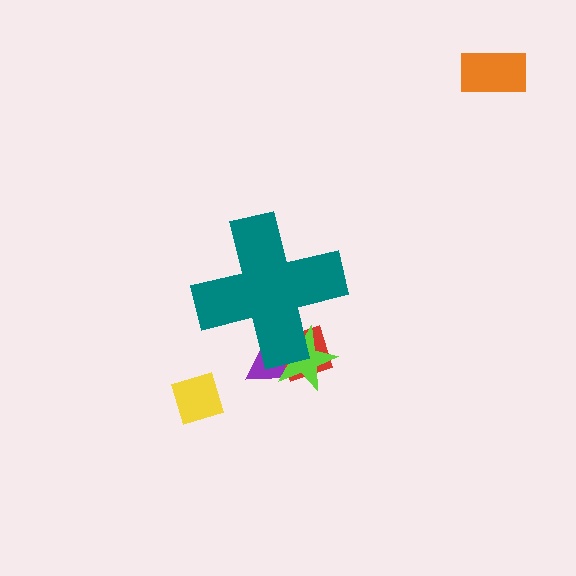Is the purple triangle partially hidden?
Yes, the purple triangle is partially hidden behind the teal cross.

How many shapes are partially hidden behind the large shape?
3 shapes are partially hidden.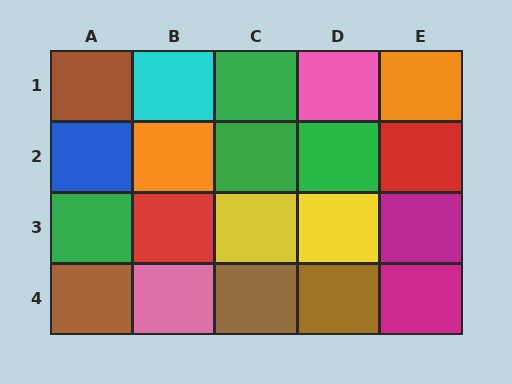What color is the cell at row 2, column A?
Blue.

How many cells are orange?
2 cells are orange.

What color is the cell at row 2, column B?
Orange.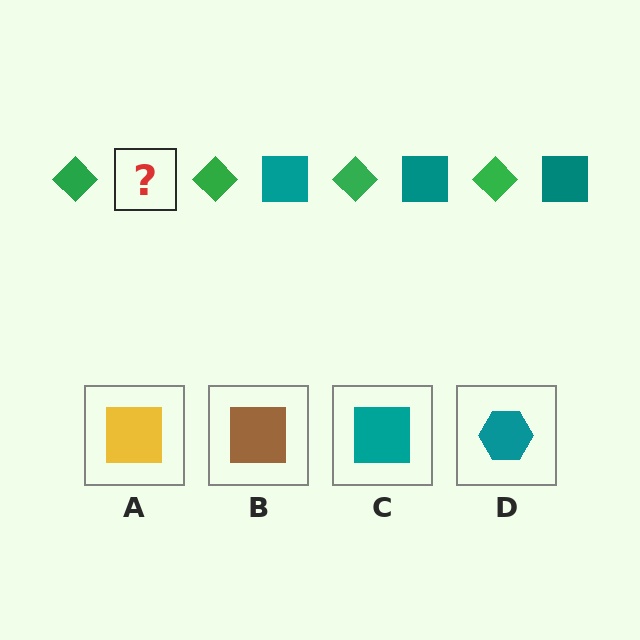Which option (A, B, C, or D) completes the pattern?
C.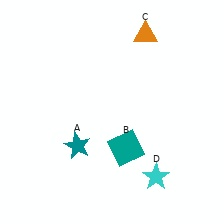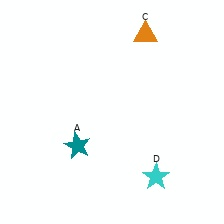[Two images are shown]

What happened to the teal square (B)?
The teal square (B) was removed in Image 2. It was in the bottom-right area of Image 1.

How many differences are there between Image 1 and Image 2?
There is 1 difference between the two images.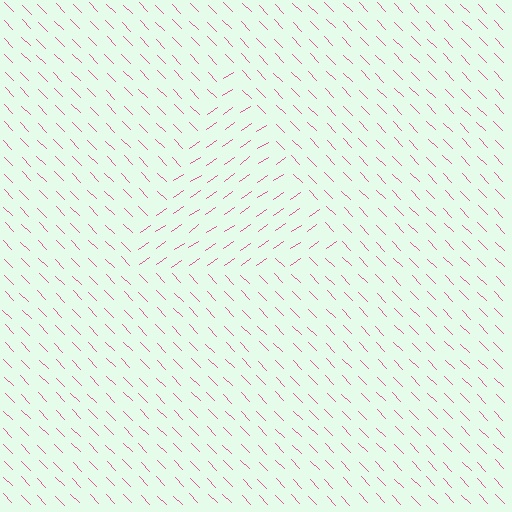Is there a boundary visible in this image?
Yes, there is a texture boundary formed by a change in line orientation.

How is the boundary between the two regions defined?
The boundary is defined purely by a change in line orientation (approximately 80 degrees difference). All lines are the same color and thickness.